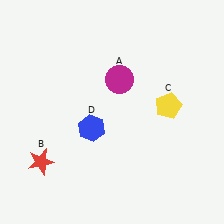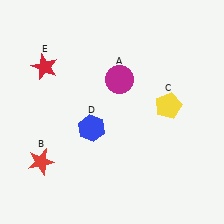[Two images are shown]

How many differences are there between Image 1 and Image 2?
There is 1 difference between the two images.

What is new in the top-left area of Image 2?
A red star (E) was added in the top-left area of Image 2.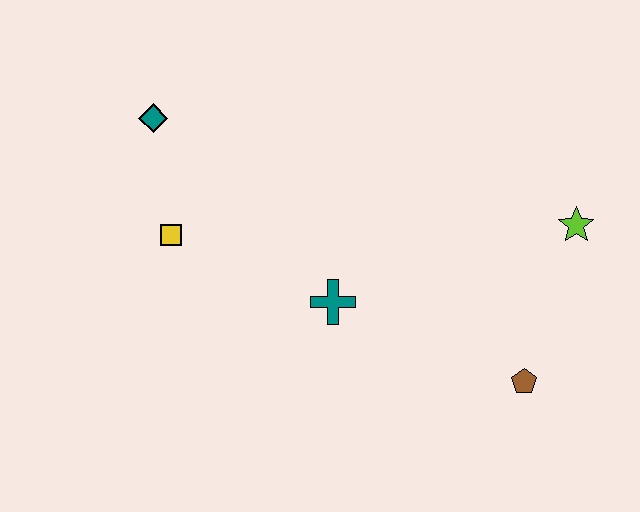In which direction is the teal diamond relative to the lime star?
The teal diamond is to the left of the lime star.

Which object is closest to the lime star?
The brown pentagon is closest to the lime star.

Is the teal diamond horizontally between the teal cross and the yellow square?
No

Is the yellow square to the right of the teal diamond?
Yes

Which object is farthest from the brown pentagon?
The teal diamond is farthest from the brown pentagon.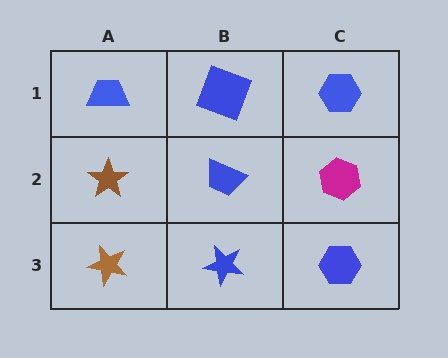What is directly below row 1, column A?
A brown star.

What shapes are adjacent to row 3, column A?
A brown star (row 2, column A), a blue star (row 3, column B).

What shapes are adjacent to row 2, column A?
A blue trapezoid (row 1, column A), a brown star (row 3, column A), a blue trapezoid (row 2, column B).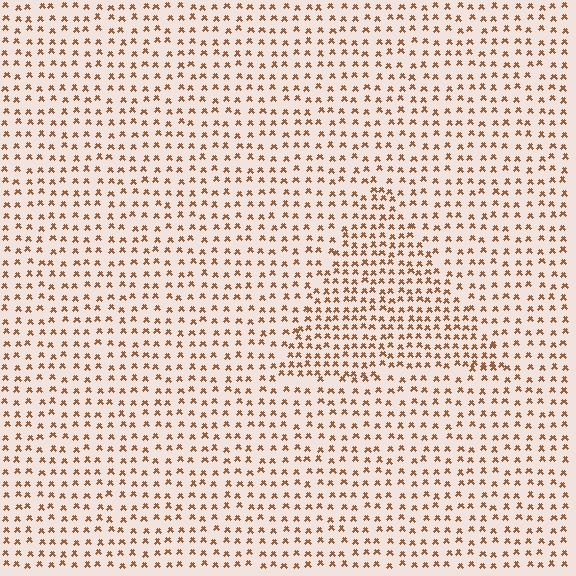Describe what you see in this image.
The image contains small brown elements arranged at two different densities. A triangle-shaped region is visible where the elements are more densely packed than the surrounding area.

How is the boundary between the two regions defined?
The boundary is defined by a change in element density (approximately 1.6x ratio). All elements are the same color, size, and shape.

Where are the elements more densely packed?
The elements are more densely packed inside the triangle boundary.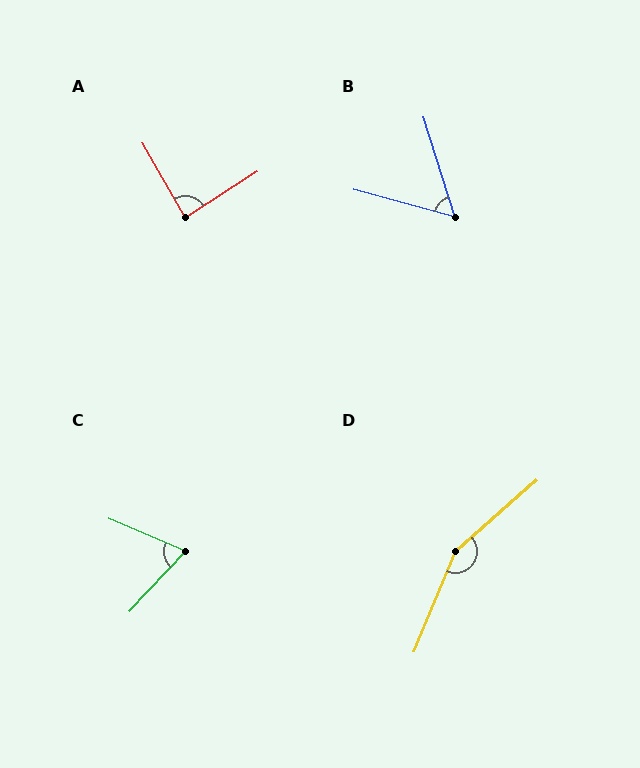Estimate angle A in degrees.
Approximately 87 degrees.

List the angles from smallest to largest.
B (57°), C (71°), A (87°), D (154°).